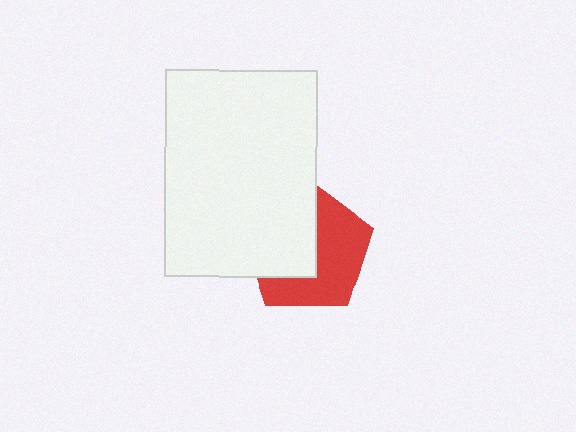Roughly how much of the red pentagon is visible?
About half of it is visible (roughly 53%).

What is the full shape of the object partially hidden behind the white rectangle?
The partially hidden object is a red pentagon.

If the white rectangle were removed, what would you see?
You would see the complete red pentagon.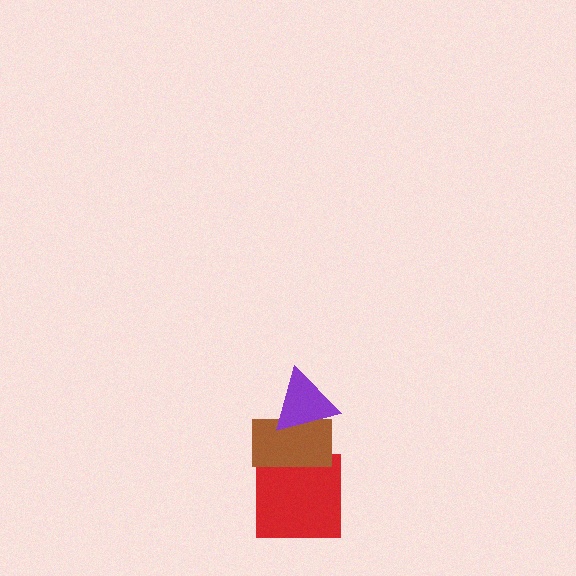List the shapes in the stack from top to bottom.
From top to bottom: the purple triangle, the brown rectangle, the red square.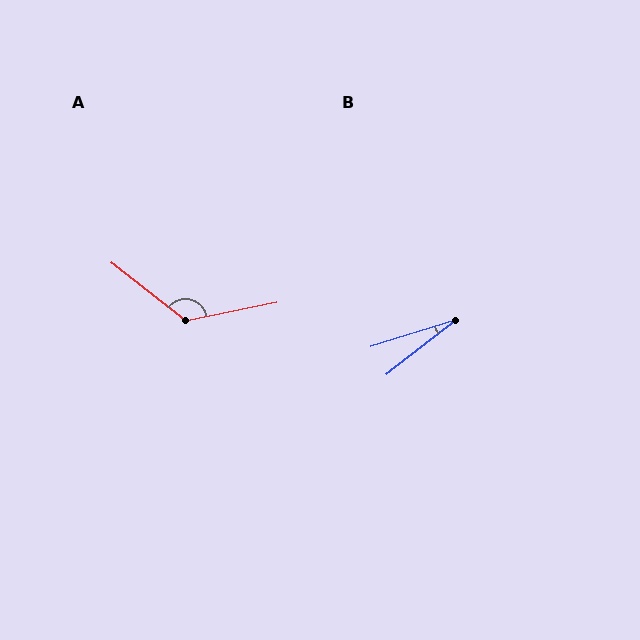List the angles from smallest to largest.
B (20°), A (131°).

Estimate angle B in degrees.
Approximately 20 degrees.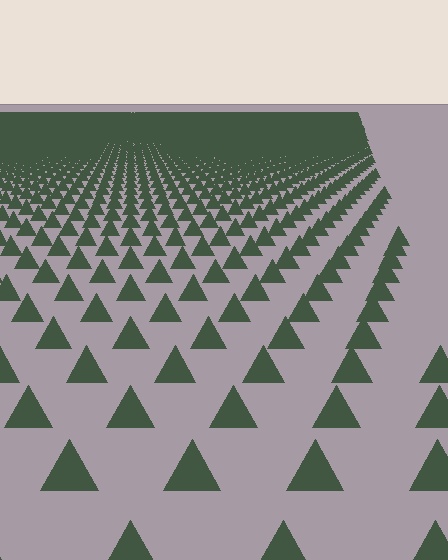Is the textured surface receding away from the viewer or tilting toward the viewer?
The surface is receding away from the viewer. Texture elements get smaller and denser toward the top.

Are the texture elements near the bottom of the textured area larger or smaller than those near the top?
Larger. Near the bottom, elements are closer to the viewer and appear at a bigger on-screen size.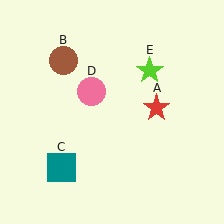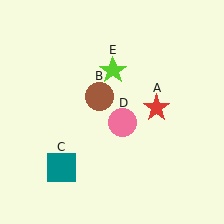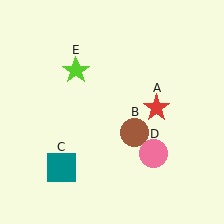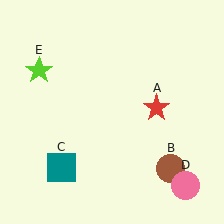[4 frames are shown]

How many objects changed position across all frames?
3 objects changed position: brown circle (object B), pink circle (object D), lime star (object E).